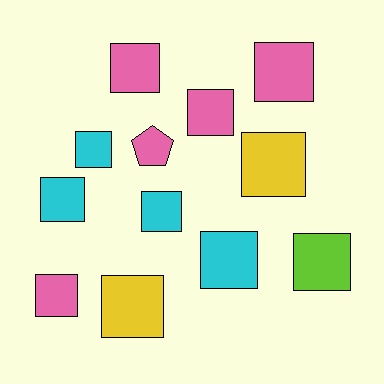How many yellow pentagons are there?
There are no yellow pentagons.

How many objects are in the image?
There are 12 objects.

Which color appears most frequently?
Pink, with 5 objects.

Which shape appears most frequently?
Square, with 11 objects.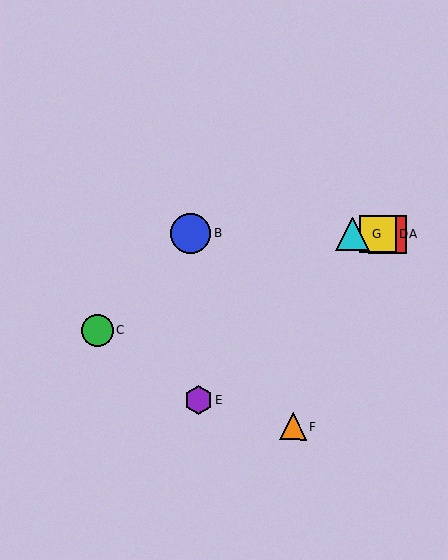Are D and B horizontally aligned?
Yes, both are at y≈234.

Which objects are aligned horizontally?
Objects A, B, D, G are aligned horizontally.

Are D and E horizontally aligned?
No, D is at y≈234 and E is at y≈400.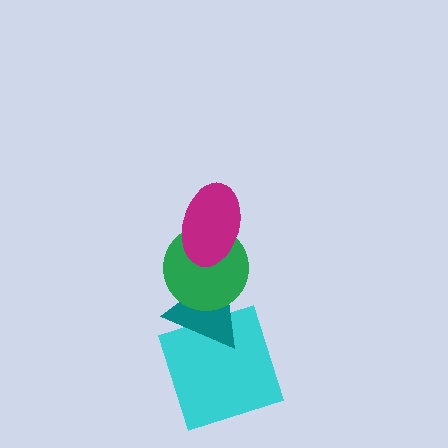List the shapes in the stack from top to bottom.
From top to bottom: the magenta ellipse, the green circle, the teal triangle, the cyan square.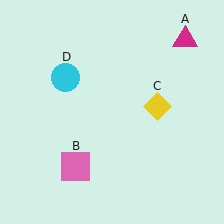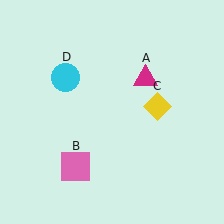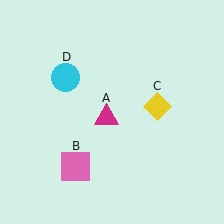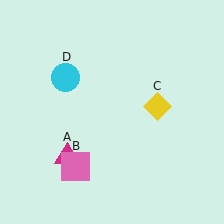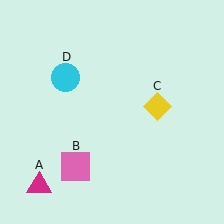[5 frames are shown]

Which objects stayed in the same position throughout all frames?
Pink square (object B) and yellow diamond (object C) and cyan circle (object D) remained stationary.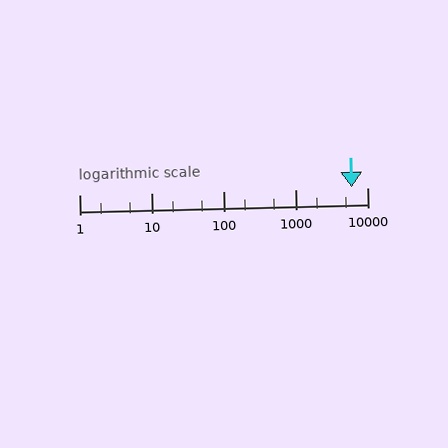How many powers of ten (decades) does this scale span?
The scale spans 4 decades, from 1 to 10000.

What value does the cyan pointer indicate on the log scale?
The pointer indicates approximately 6000.